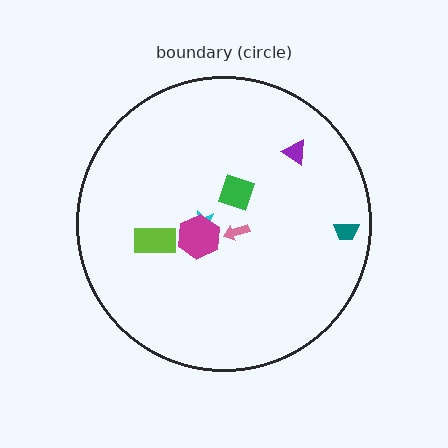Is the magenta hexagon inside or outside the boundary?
Inside.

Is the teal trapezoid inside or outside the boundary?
Inside.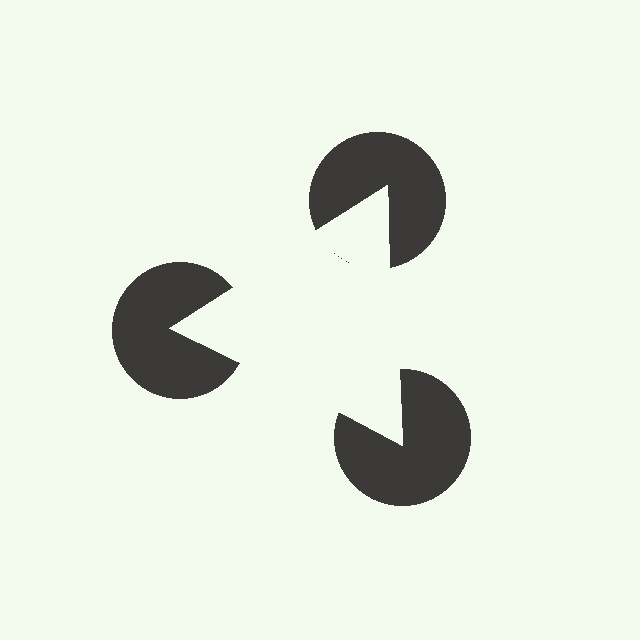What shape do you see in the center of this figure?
An illusory triangle — its edges are inferred from the aligned wedge cuts in the pac-man discs, not physically drawn.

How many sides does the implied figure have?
3 sides.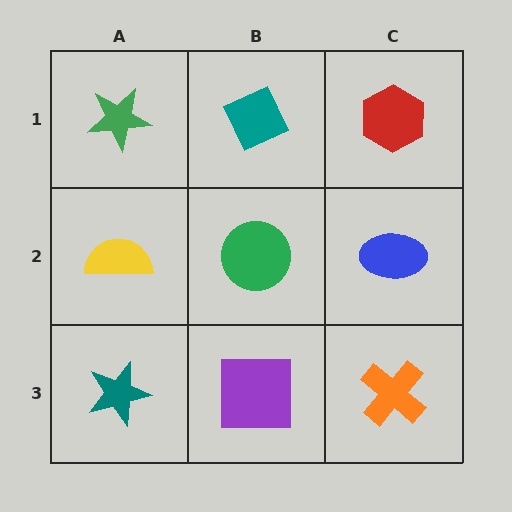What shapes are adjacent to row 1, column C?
A blue ellipse (row 2, column C), a teal diamond (row 1, column B).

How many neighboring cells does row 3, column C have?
2.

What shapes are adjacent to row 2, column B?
A teal diamond (row 1, column B), a purple square (row 3, column B), a yellow semicircle (row 2, column A), a blue ellipse (row 2, column C).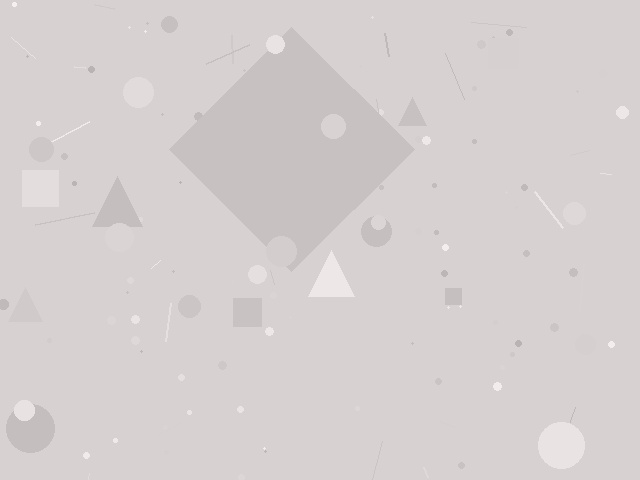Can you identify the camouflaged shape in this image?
The camouflaged shape is a diamond.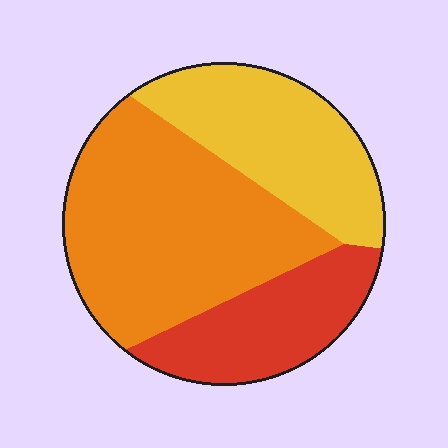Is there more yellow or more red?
Yellow.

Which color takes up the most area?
Orange, at roughly 50%.